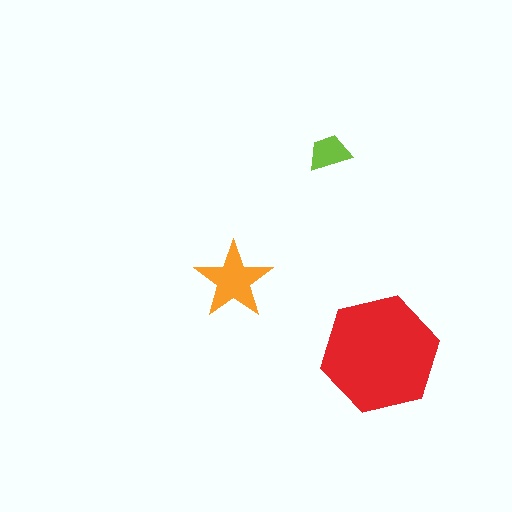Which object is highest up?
The lime trapezoid is topmost.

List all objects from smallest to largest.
The lime trapezoid, the orange star, the red hexagon.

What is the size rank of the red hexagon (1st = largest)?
1st.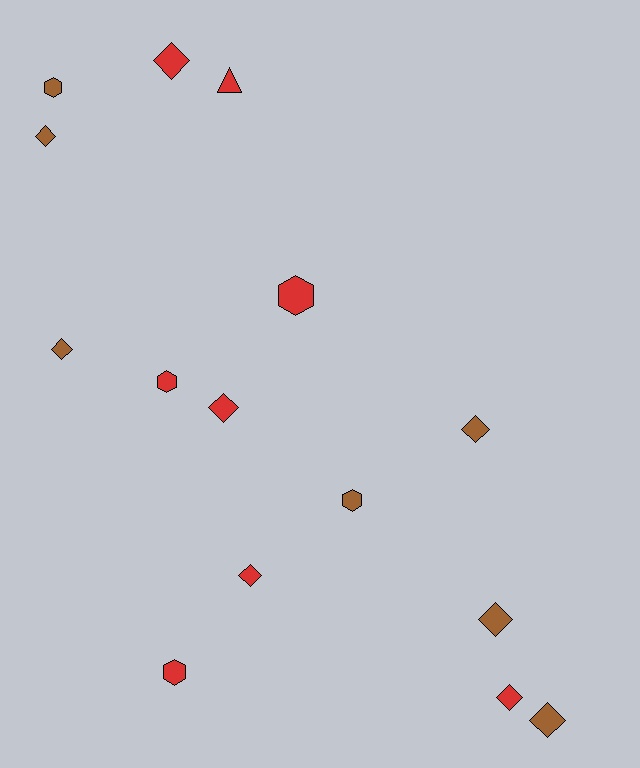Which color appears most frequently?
Red, with 8 objects.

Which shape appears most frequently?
Diamond, with 9 objects.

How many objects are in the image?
There are 15 objects.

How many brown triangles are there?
There are no brown triangles.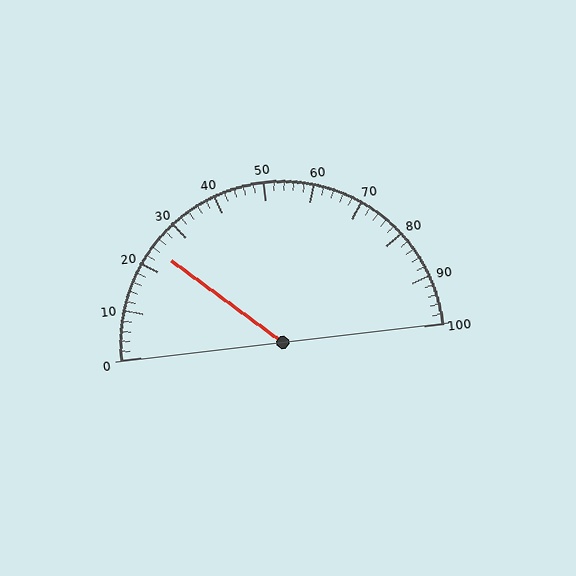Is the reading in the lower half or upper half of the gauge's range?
The reading is in the lower half of the range (0 to 100).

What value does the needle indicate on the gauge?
The needle indicates approximately 24.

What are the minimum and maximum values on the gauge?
The gauge ranges from 0 to 100.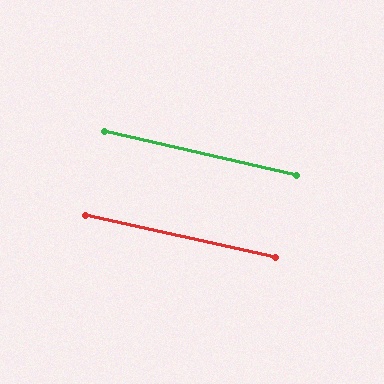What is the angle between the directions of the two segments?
Approximately 0 degrees.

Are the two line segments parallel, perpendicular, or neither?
Parallel — their directions differ by only 0.3°.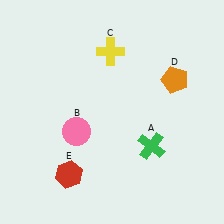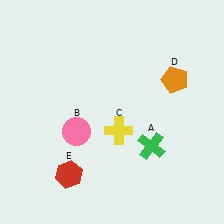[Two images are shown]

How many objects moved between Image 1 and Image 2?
1 object moved between the two images.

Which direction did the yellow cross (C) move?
The yellow cross (C) moved down.